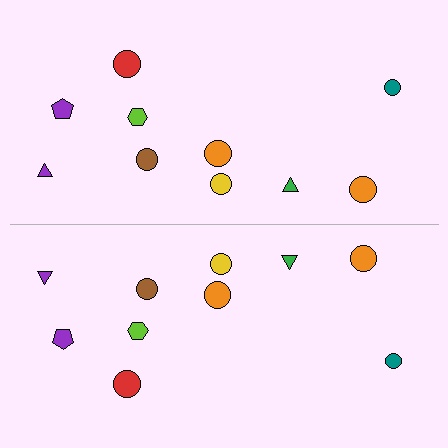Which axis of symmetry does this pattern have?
The pattern has a horizontal axis of symmetry running through the center of the image.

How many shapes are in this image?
There are 20 shapes in this image.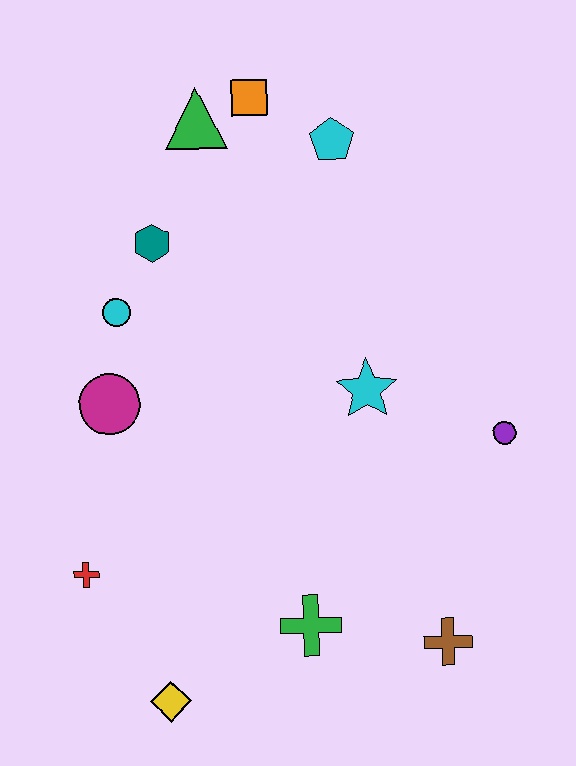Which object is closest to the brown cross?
The green cross is closest to the brown cross.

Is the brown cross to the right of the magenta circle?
Yes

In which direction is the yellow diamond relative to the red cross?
The yellow diamond is below the red cross.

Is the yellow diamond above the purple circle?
No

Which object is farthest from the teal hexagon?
The brown cross is farthest from the teal hexagon.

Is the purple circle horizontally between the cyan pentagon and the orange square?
No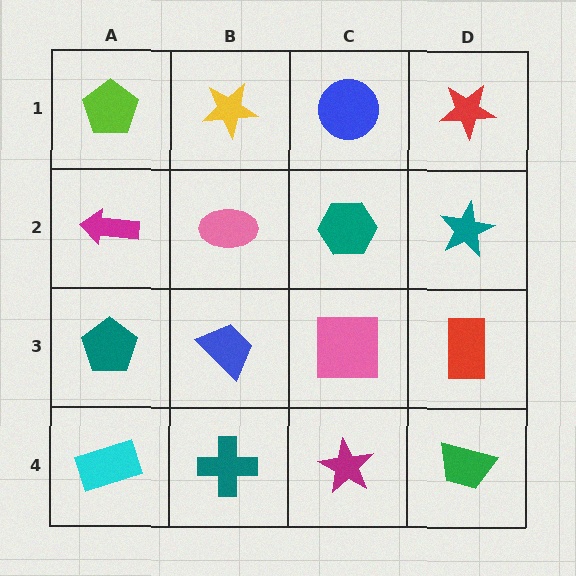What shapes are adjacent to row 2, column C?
A blue circle (row 1, column C), a pink square (row 3, column C), a pink ellipse (row 2, column B), a teal star (row 2, column D).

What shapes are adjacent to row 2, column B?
A yellow star (row 1, column B), a blue trapezoid (row 3, column B), a magenta arrow (row 2, column A), a teal hexagon (row 2, column C).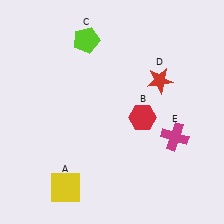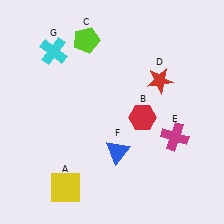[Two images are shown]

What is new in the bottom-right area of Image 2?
A blue triangle (F) was added in the bottom-right area of Image 2.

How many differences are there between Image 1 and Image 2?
There are 2 differences between the two images.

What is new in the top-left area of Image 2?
A cyan cross (G) was added in the top-left area of Image 2.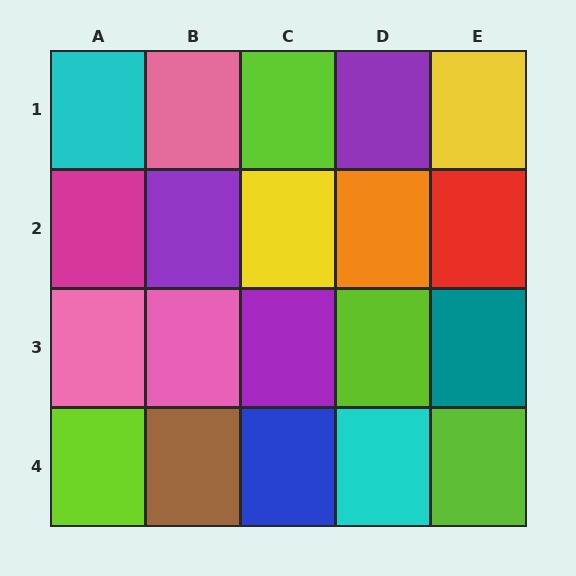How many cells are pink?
3 cells are pink.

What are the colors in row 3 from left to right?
Pink, pink, purple, lime, teal.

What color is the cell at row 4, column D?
Cyan.